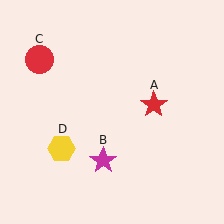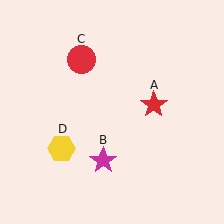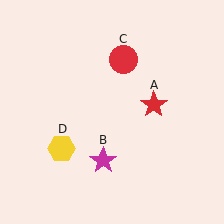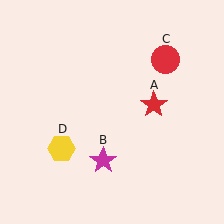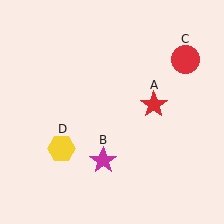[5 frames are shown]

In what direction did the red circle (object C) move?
The red circle (object C) moved right.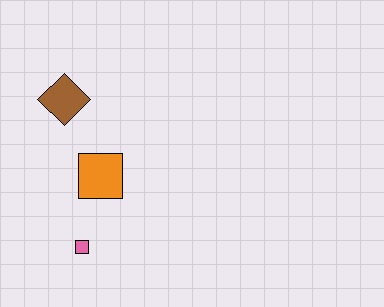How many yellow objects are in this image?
There are no yellow objects.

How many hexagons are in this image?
There are no hexagons.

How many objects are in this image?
There are 3 objects.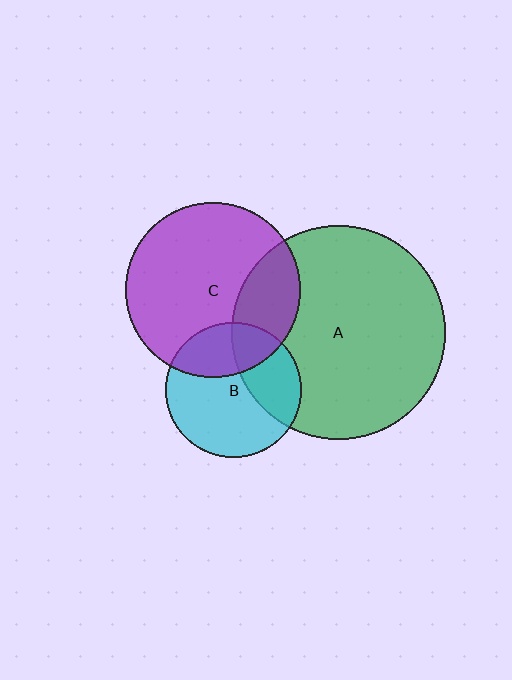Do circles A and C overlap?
Yes.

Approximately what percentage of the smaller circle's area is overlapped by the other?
Approximately 25%.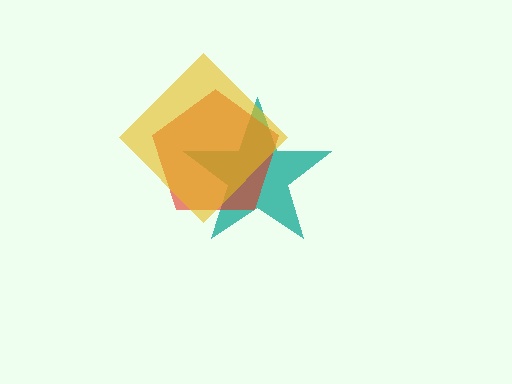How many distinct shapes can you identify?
There are 3 distinct shapes: a teal star, a red pentagon, a yellow diamond.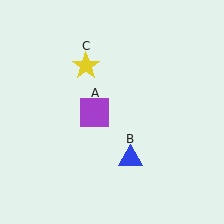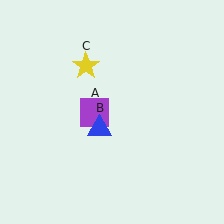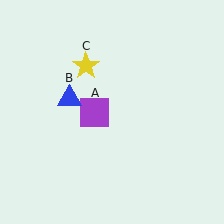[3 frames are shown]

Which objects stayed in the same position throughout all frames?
Purple square (object A) and yellow star (object C) remained stationary.